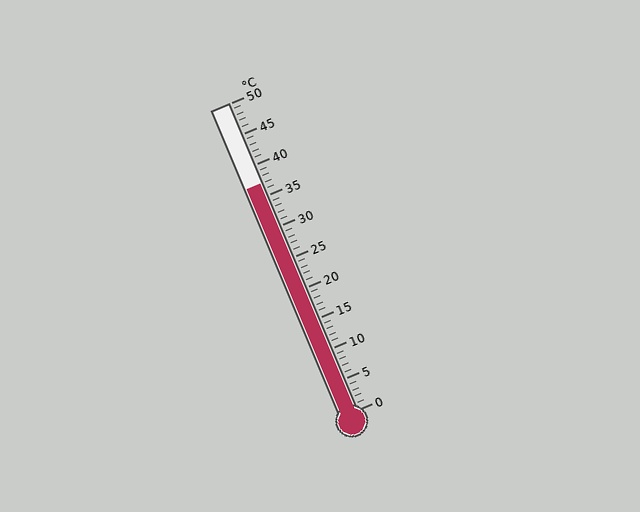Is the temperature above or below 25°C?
The temperature is above 25°C.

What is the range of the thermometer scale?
The thermometer scale ranges from 0°C to 50°C.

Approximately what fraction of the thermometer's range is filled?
The thermometer is filled to approximately 75% of its range.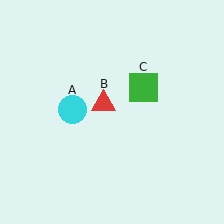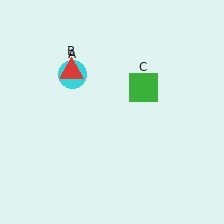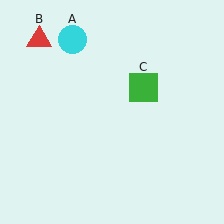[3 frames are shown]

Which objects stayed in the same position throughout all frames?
Green square (object C) remained stationary.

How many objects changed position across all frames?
2 objects changed position: cyan circle (object A), red triangle (object B).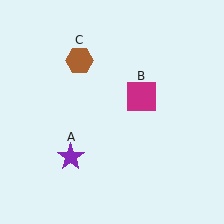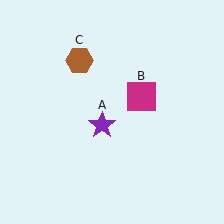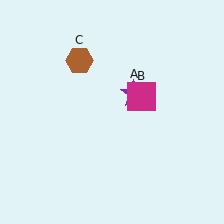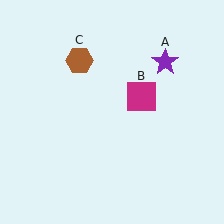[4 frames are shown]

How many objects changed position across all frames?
1 object changed position: purple star (object A).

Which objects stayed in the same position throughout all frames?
Magenta square (object B) and brown hexagon (object C) remained stationary.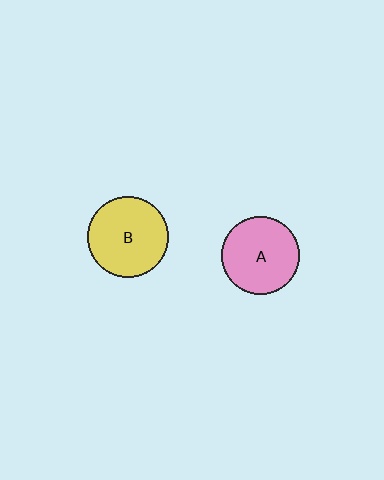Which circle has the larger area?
Circle B (yellow).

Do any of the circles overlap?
No, none of the circles overlap.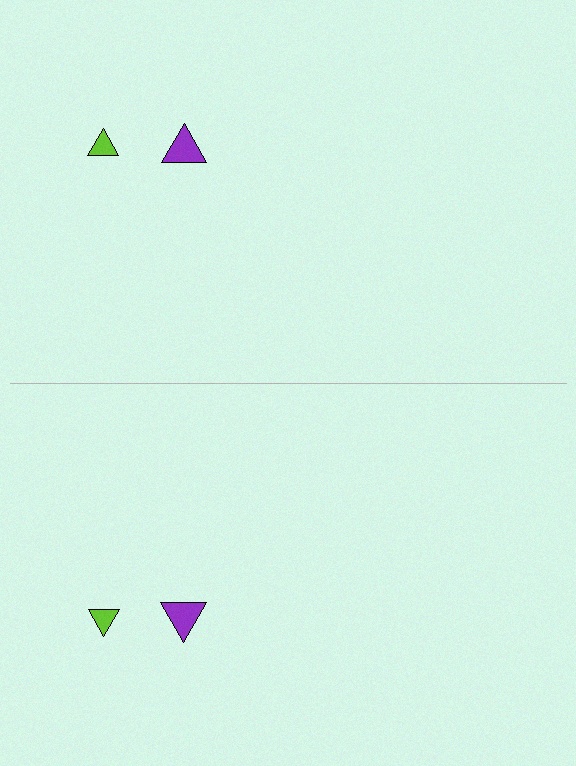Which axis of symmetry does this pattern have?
The pattern has a horizontal axis of symmetry running through the center of the image.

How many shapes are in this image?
There are 4 shapes in this image.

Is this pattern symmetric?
Yes, this pattern has bilateral (reflection) symmetry.